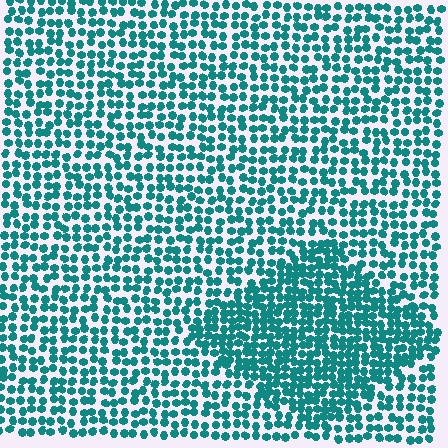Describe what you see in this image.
The image contains small teal elements arranged at two different densities. A diamond-shaped region is visible where the elements are more densely packed than the surrounding area.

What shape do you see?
I see a diamond.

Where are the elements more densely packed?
The elements are more densely packed inside the diamond boundary.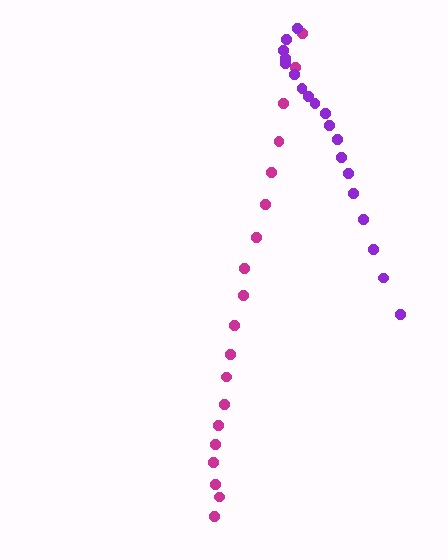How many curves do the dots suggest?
There are 2 distinct paths.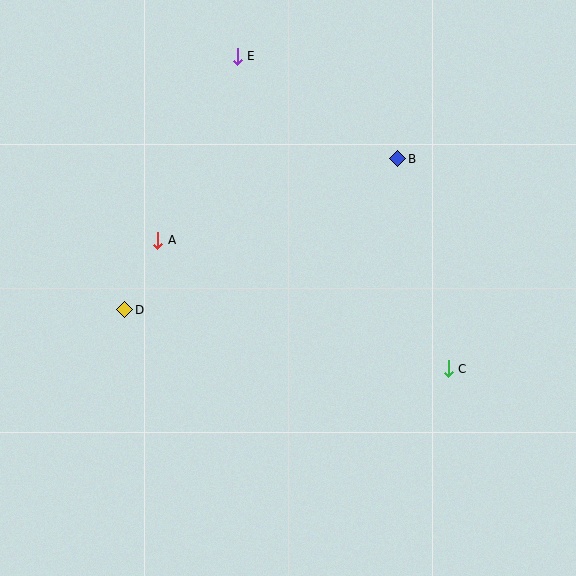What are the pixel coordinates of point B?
Point B is at (398, 159).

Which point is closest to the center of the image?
Point A at (158, 240) is closest to the center.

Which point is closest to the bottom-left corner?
Point D is closest to the bottom-left corner.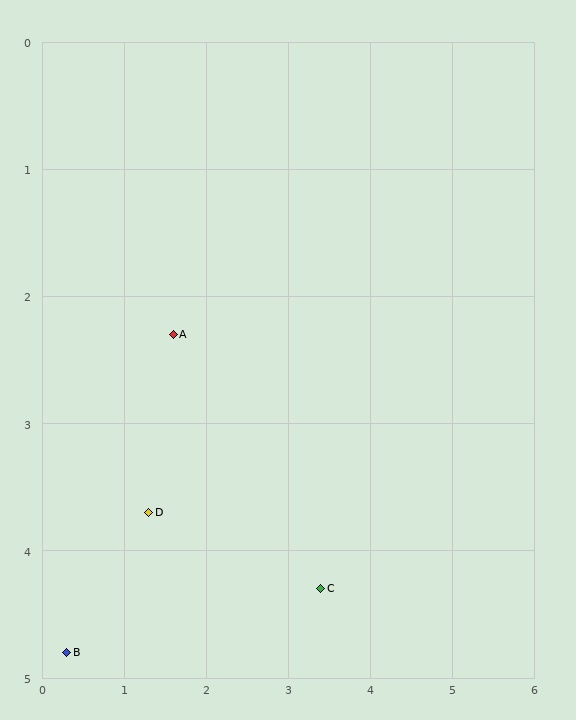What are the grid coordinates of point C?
Point C is at approximately (3.4, 4.3).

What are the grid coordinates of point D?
Point D is at approximately (1.3, 3.7).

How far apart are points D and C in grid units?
Points D and C are about 2.2 grid units apart.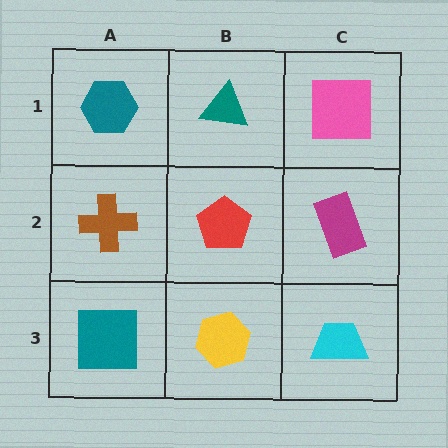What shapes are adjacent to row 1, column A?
A brown cross (row 2, column A), a teal triangle (row 1, column B).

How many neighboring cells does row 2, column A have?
3.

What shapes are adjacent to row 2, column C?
A pink square (row 1, column C), a cyan trapezoid (row 3, column C), a red pentagon (row 2, column B).